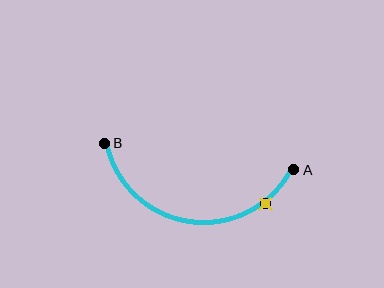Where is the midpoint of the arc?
The arc midpoint is the point on the curve farthest from the straight line joining A and B. It sits below that line.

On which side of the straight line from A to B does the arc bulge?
The arc bulges below the straight line connecting A and B.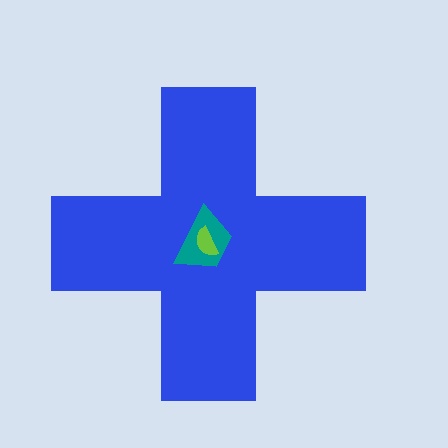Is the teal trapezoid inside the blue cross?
Yes.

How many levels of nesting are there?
3.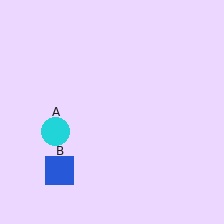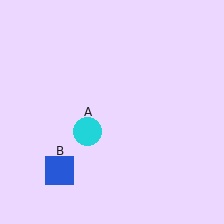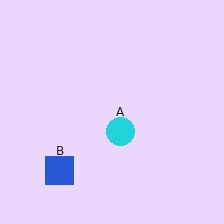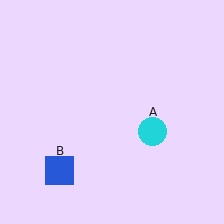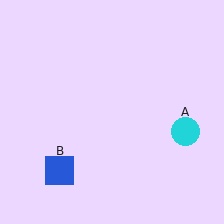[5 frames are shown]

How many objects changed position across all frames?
1 object changed position: cyan circle (object A).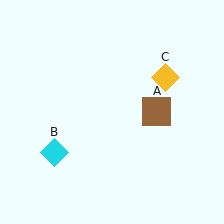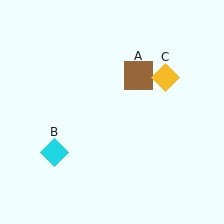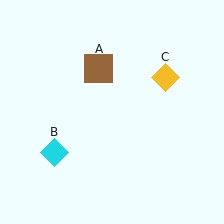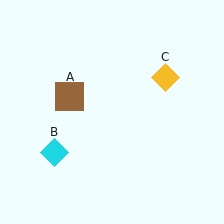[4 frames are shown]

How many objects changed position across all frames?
1 object changed position: brown square (object A).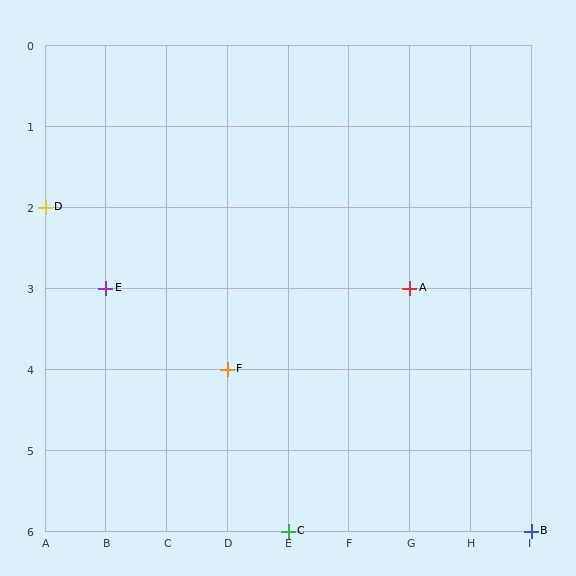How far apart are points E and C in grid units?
Points E and C are 3 columns and 3 rows apart (about 4.2 grid units diagonally).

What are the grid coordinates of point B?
Point B is at grid coordinates (I, 6).